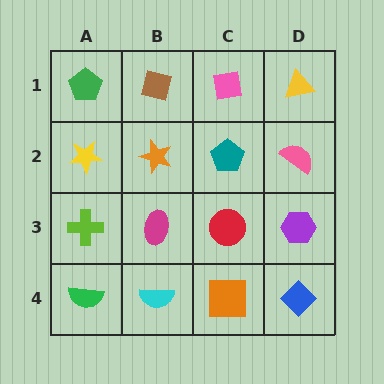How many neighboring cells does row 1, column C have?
3.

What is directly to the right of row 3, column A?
A magenta ellipse.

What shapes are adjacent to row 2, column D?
A yellow triangle (row 1, column D), a purple hexagon (row 3, column D), a teal pentagon (row 2, column C).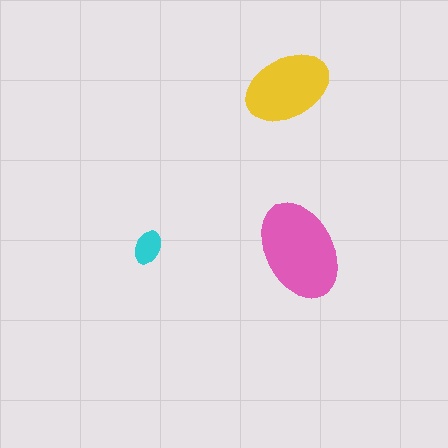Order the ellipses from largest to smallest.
the pink one, the yellow one, the cyan one.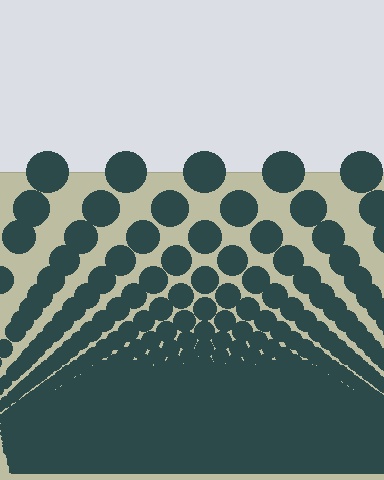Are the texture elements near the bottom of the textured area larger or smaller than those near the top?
Smaller. The gradient is inverted — elements near the bottom are smaller and denser.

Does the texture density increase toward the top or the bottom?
Density increases toward the bottom.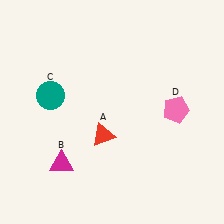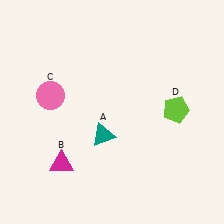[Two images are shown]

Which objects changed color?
A changed from red to teal. C changed from teal to pink. D changed from pink to lime.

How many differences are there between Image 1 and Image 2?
There are 3 differences between the two images.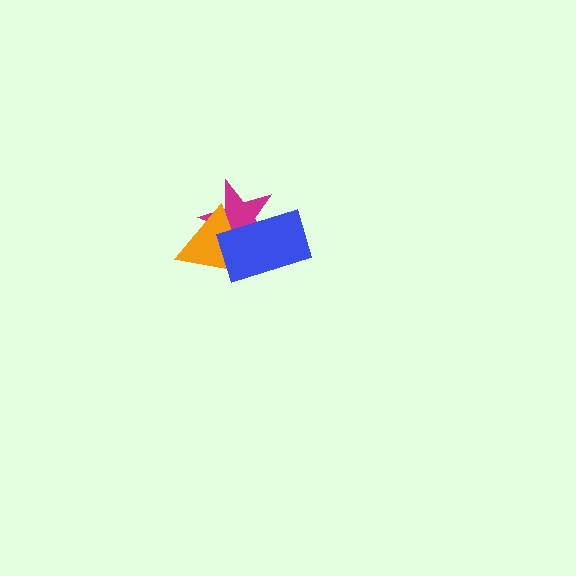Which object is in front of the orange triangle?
The blue rectangle is in front of the orange triangle.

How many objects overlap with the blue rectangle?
2 objects overlap with the blue rectangle.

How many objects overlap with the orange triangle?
2 objects overlap with the orange triangle.